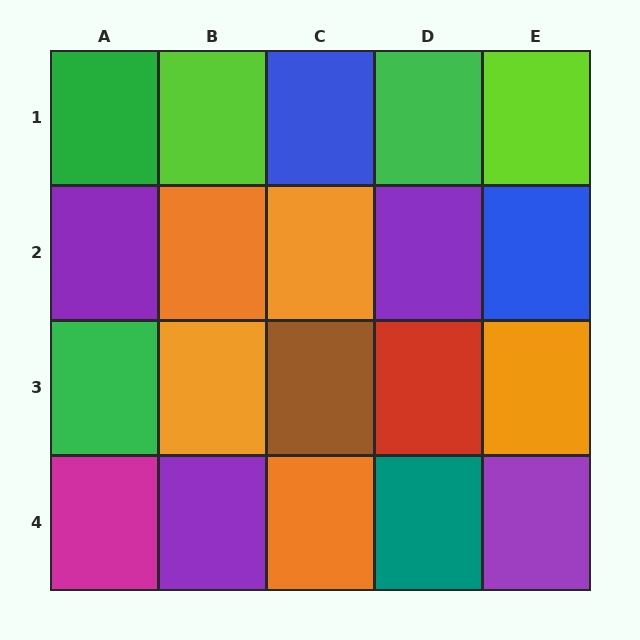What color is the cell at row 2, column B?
Orange.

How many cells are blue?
2 cells are blue.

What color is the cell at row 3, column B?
Orange.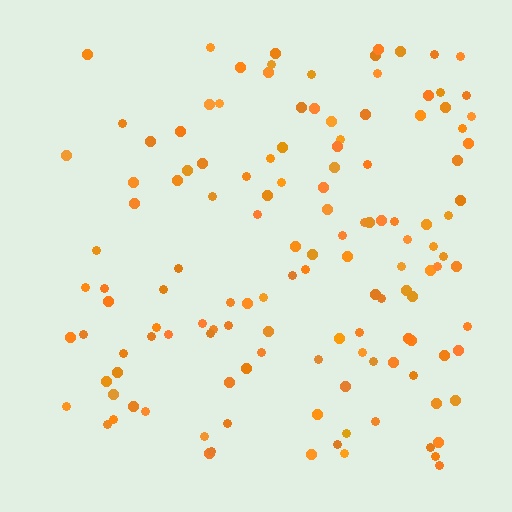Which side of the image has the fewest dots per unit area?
The left.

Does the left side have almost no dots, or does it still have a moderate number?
Still a moderate number, just noticeably fewer than the right.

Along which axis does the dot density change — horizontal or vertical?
Horizontal.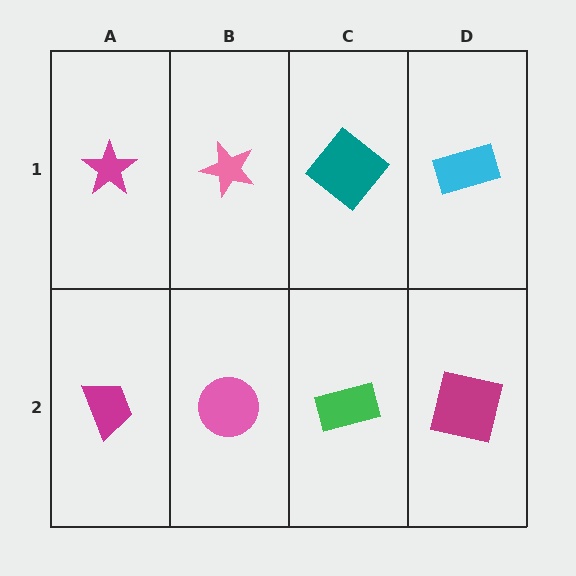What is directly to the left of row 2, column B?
A magenta trapezoid.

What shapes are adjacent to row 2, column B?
A pink star (row 1, column B), a magenta trapezoid (row 2, column A), a green rectangle (row 2, column C).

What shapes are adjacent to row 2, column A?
A magenta star (row 1, column A), a pink circle (row 2, column B).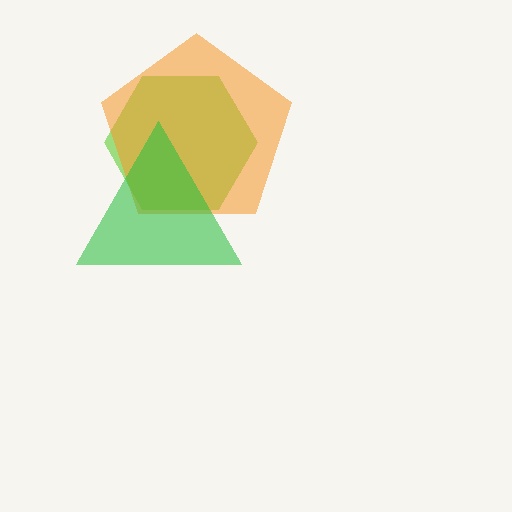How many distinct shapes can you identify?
There are 3 distinct shapes: a lime hexagon, an orange pentagon, a green triangle.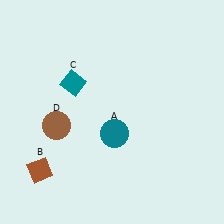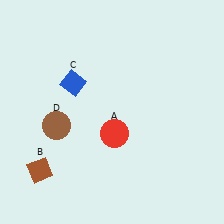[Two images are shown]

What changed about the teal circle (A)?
In Image 1, A is teal. In Image 2, it changed to red.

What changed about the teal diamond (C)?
In Image 1, C is teal. In Image 2, it changed to blue.